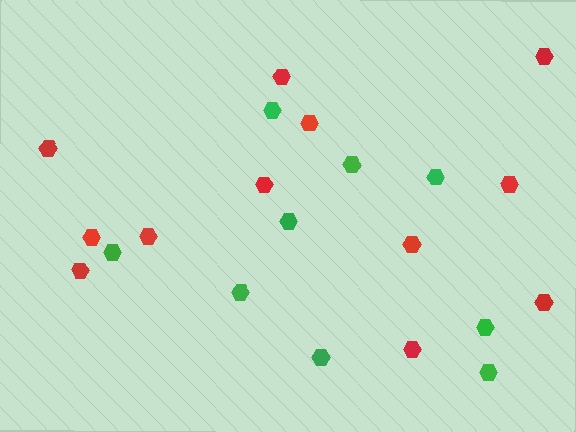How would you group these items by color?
There are 2 groups: one group of green hexagons (9) and one group of red hexagons (12).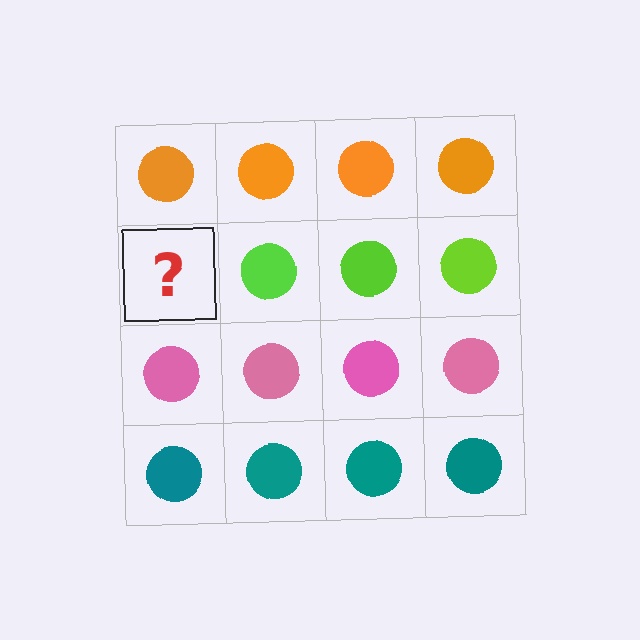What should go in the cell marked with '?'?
The missing cell should contain a lime circle.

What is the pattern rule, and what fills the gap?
The rule is that each row has a consistent color. The gap should be filled with a lime circle.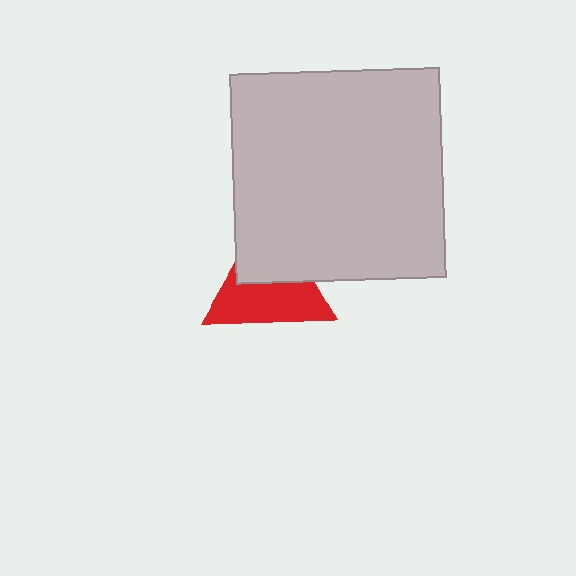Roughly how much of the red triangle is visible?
About half of it is visible (roughly 56%).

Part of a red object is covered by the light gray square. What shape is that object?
It is a triangle.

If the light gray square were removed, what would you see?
You would see the complete red triangle.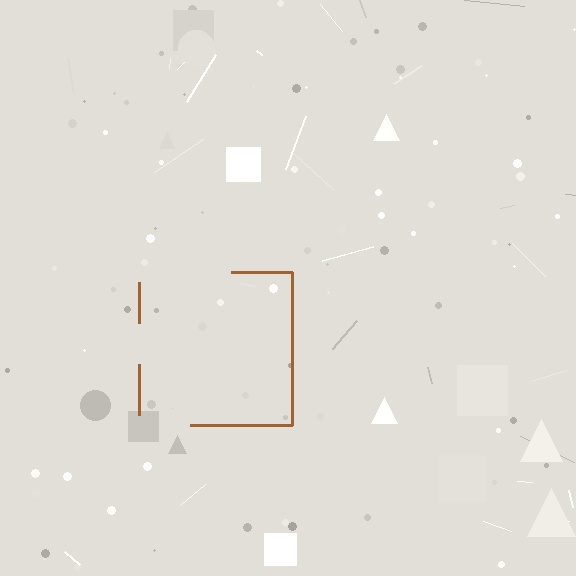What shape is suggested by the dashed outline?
The dashed outline suggests a square.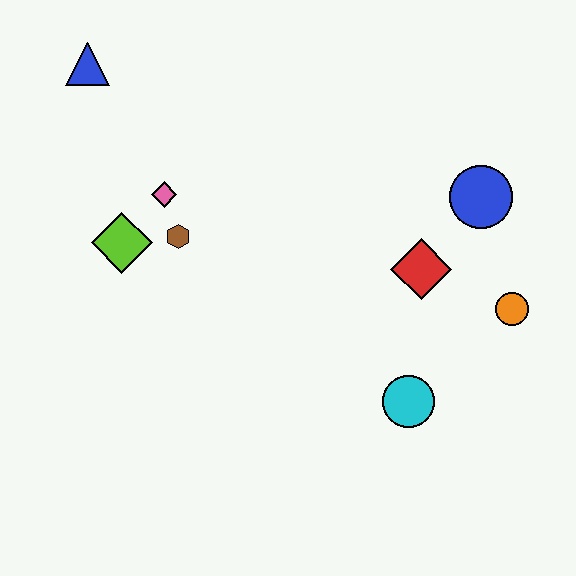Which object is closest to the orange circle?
The red diamond is closest to the orange circle.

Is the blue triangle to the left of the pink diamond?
Yes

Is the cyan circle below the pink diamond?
Yes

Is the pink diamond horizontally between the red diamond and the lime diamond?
Yes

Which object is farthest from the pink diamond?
The orange circle is farthest from the pink diamond.